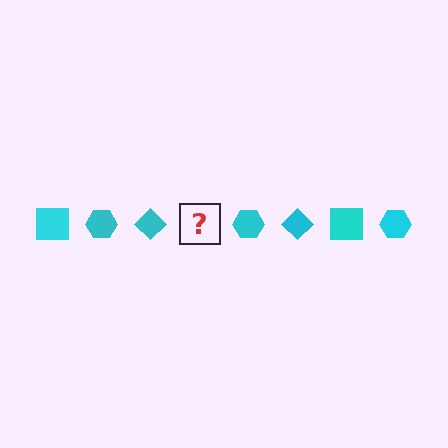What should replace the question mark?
The question mark should be replaced with a cyan square.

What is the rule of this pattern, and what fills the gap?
The rule is that the pattern cycles through square, hexagon, diamond shapes in cyan. The gap should be filled with a cyan square.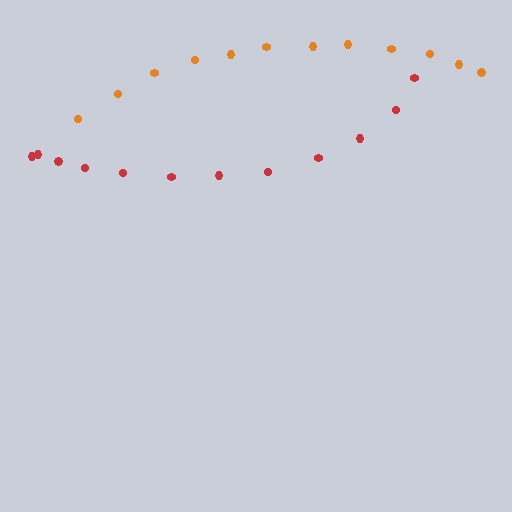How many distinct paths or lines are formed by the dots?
There are 2 distinct paths.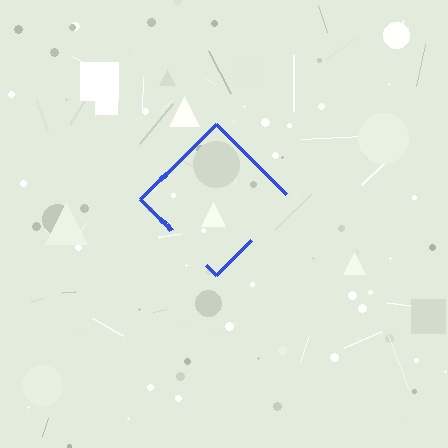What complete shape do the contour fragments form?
The contour fragments form a diamond.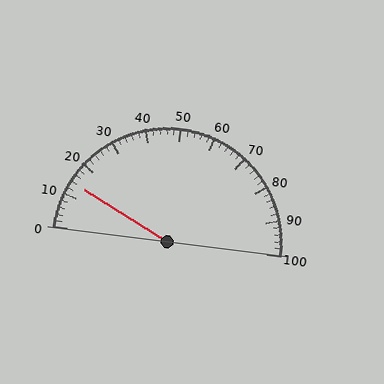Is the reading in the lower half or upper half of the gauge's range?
The reading is in the lower half of the range (0 to 100).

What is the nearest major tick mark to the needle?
The nearest major tick mark is 10.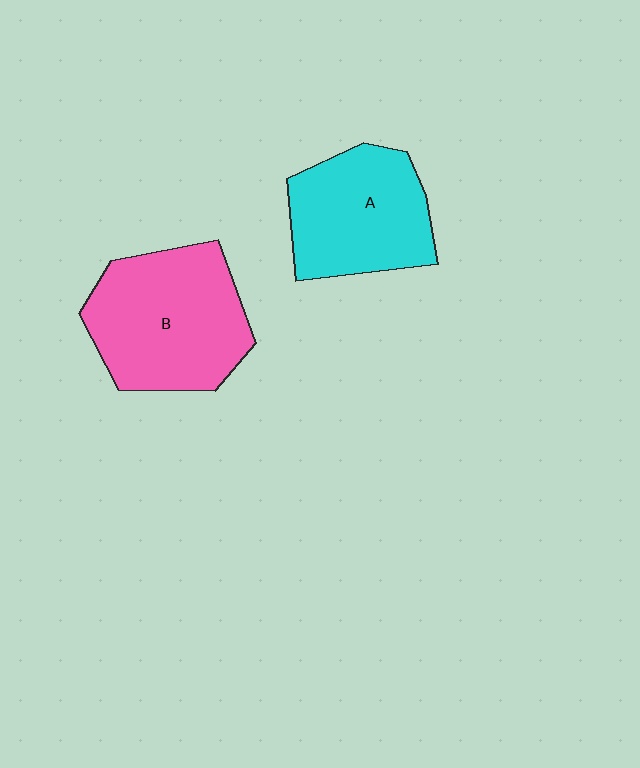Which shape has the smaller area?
Shape A (cyan).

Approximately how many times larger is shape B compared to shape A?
Approximately 1.2 times.